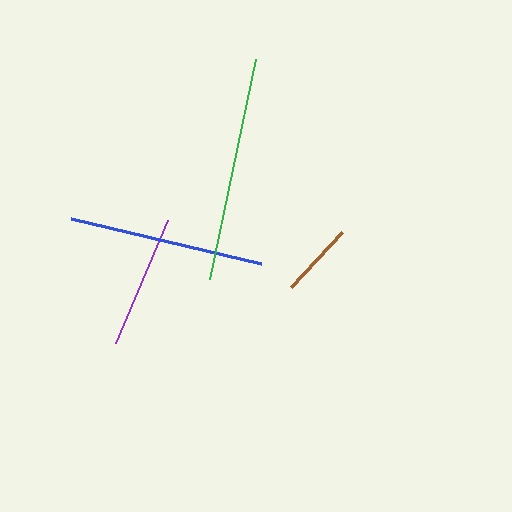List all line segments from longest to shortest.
From longest to shortest: green, blue, purple, brown.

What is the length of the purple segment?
The purple segment is approximately 133 pixels long.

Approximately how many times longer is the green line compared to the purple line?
The green line is approximately 1.7 times the length of the purple line.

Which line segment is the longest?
The green line is the longest at approximately 224 pixels.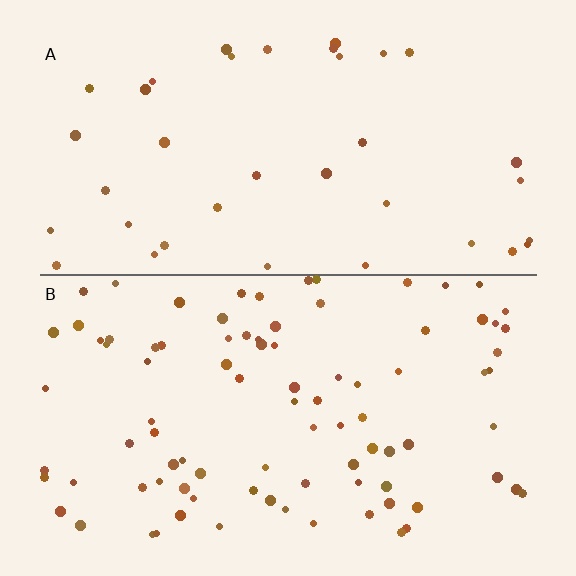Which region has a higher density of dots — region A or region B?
B (the bottom).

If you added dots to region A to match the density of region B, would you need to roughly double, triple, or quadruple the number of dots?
Approximately double.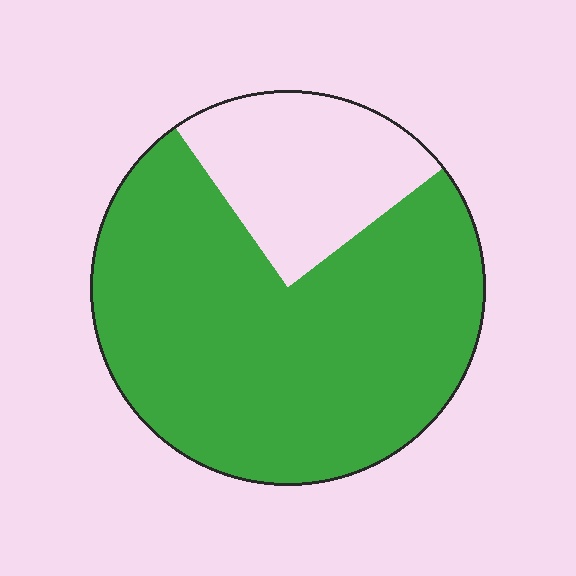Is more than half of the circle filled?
Yes.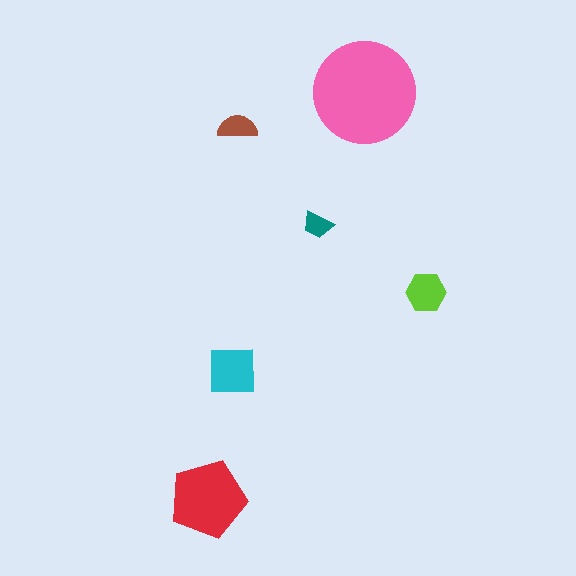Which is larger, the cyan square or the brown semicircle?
The cyan square.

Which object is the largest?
The pink circle.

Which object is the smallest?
The teal trapezoid.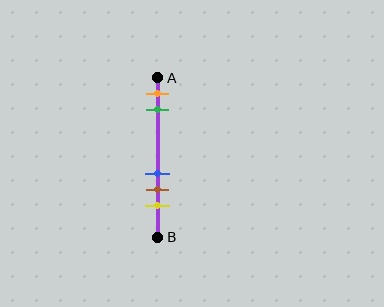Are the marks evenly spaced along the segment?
No, the marks are not evenly spaced.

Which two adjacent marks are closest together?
The blue and brown marks are the closest adjacent pair.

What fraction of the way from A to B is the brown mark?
The brown mark is approximately 70% (0.7) of the way from A to B.